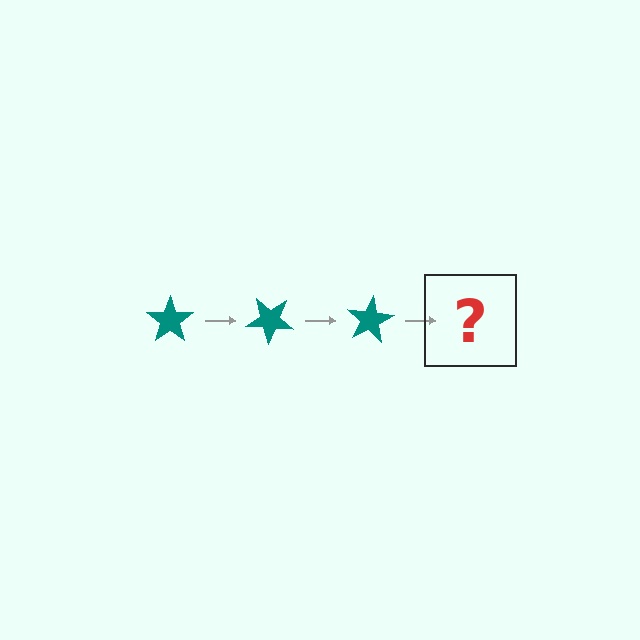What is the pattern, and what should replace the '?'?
The pattern is that the star rotates 40 degrees each step. The '?' should be a teal star rotated 120 degrees.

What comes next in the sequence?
The next element should be a teal star rotated 120 degrees.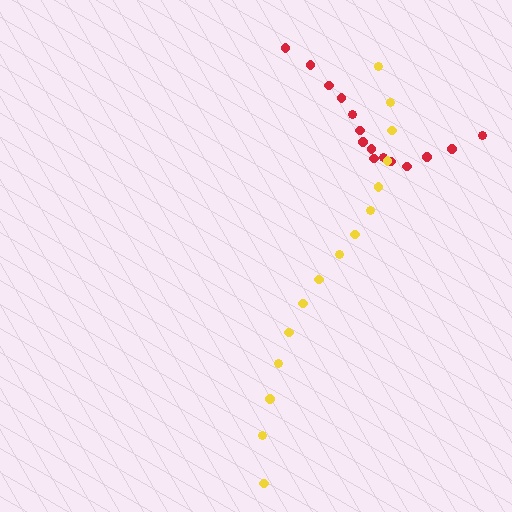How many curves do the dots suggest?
There are 2 distinct paths.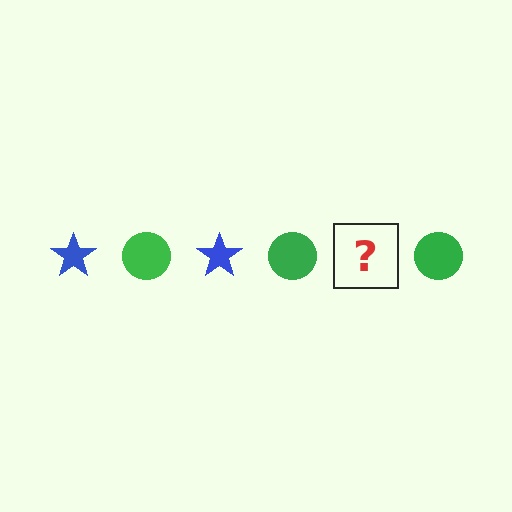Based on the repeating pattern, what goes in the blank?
The blank should be a blue star.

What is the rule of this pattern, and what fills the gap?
The rule is that the pattern alternates between blue star and green circle. The gap should be filled with a blue star.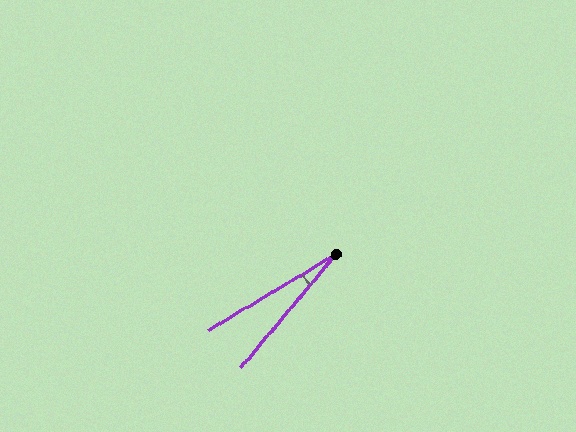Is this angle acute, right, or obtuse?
It is acute.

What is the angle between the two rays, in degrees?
Approximately 19 degrees.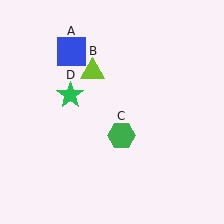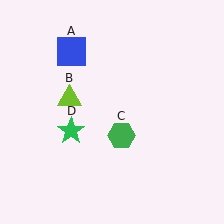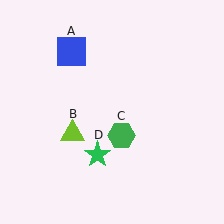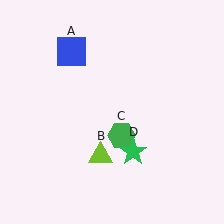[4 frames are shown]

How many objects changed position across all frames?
2 objects changed position: lime triangle (object B), green star (object D).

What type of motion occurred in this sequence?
The lime triangle (object B), green star (object D) rotated counterclockwise around the center of the scene.